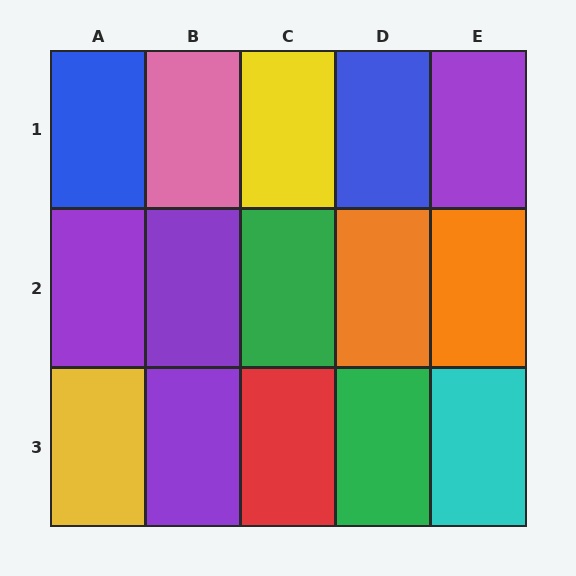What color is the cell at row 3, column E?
Cyan.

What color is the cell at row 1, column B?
Pink.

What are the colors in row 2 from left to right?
Purple, purple, green, orange, orange.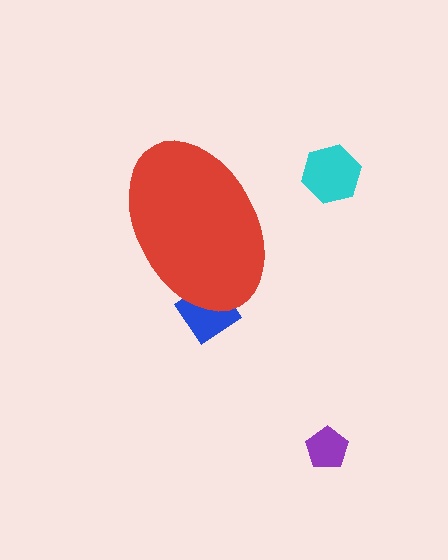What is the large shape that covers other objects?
A red ellipse.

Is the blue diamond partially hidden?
Yes, the blue diamond is partially hidden behind the red ellipse.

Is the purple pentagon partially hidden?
No, the purple pentagon is fully visible.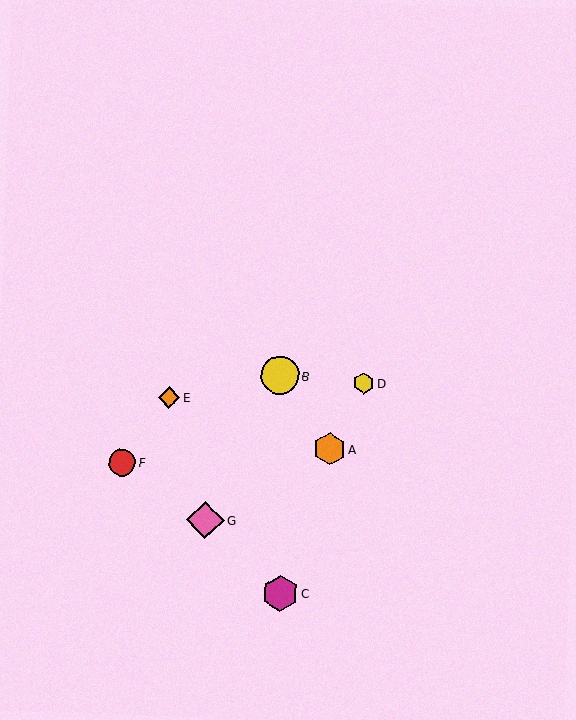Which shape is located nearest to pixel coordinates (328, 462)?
The orange hexagon (labeled A) at (330, 449) is nearest to that location.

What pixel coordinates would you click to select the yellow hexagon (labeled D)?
Click at (364, 383) to select the yellow hexagon D.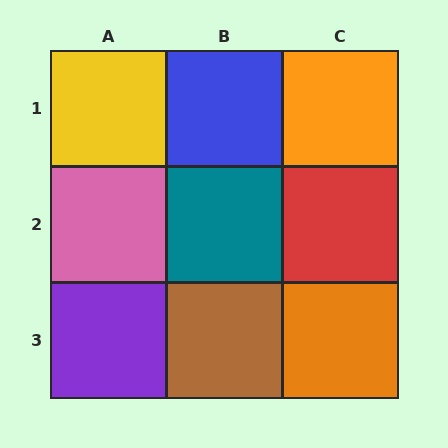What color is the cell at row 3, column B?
Brown.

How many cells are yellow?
1 cell is yellow.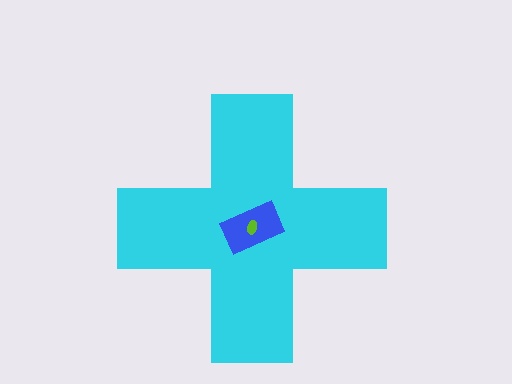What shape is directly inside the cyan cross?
The blue rectangle.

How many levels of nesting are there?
3.